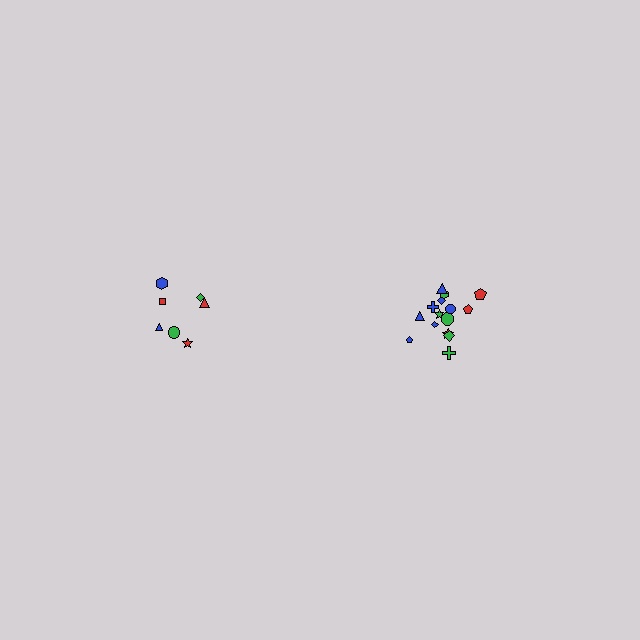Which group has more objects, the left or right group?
The right group.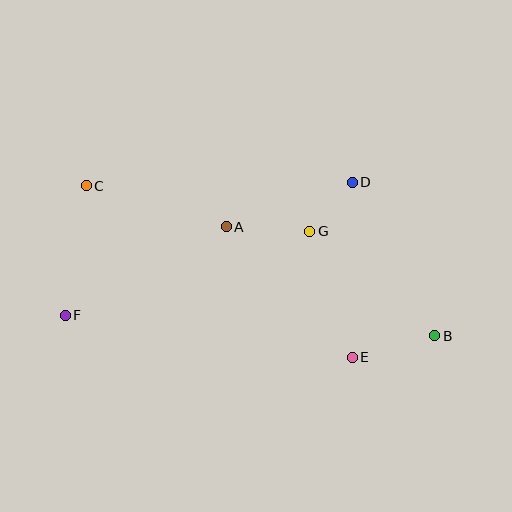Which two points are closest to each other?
Points D and G are closest to each other.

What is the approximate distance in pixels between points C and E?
The distance between C and E is approximately 317 pixels.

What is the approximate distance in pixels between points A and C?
The distance between A and C is approximately 146 pixels.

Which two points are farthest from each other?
Points B and C are farthest from each other.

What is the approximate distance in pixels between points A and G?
The distance between A and G is approximately 83 pixels.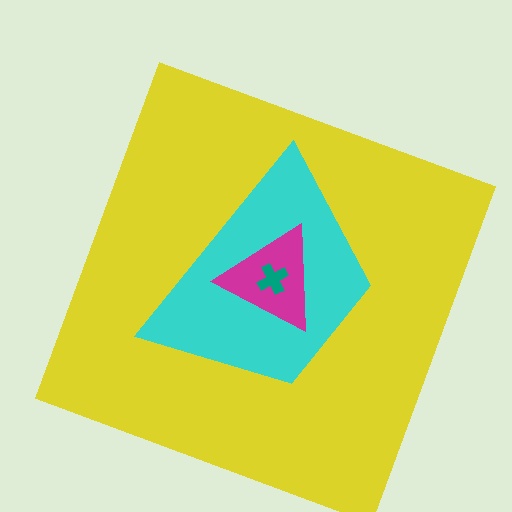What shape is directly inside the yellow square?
The cyan trapezoid.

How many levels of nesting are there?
4.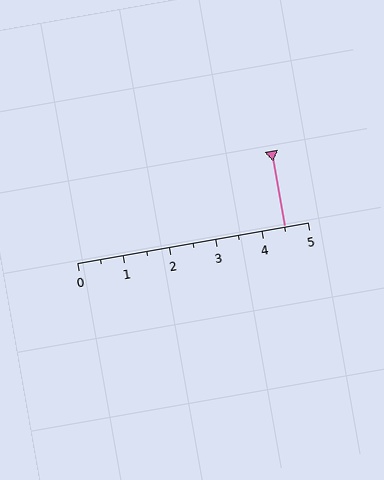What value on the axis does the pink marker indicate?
The marker indicates approximately 4.5.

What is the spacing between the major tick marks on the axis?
The major ticks are spaced 1 apart.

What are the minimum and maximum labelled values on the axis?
The axis runs from 0 to 5.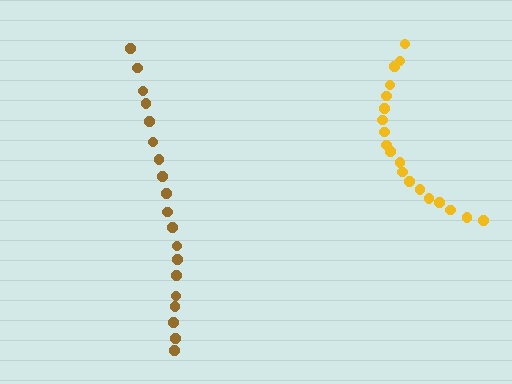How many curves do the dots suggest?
There are 2 distinct paths.